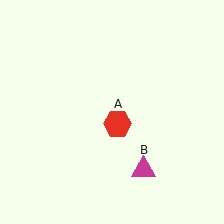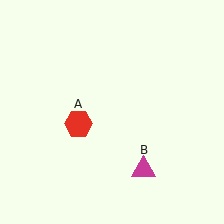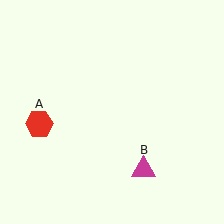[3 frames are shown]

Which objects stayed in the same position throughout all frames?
Magenta triangle (object B) remained stationary.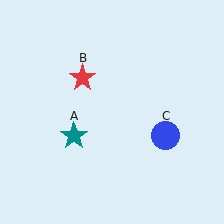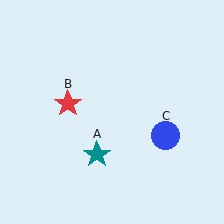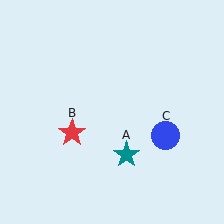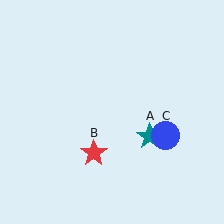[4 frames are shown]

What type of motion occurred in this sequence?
The teal star (object A), red star (object B) rotated counterclockwise around the center of the scene.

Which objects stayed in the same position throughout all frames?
Blue circle (object C) remained stationary.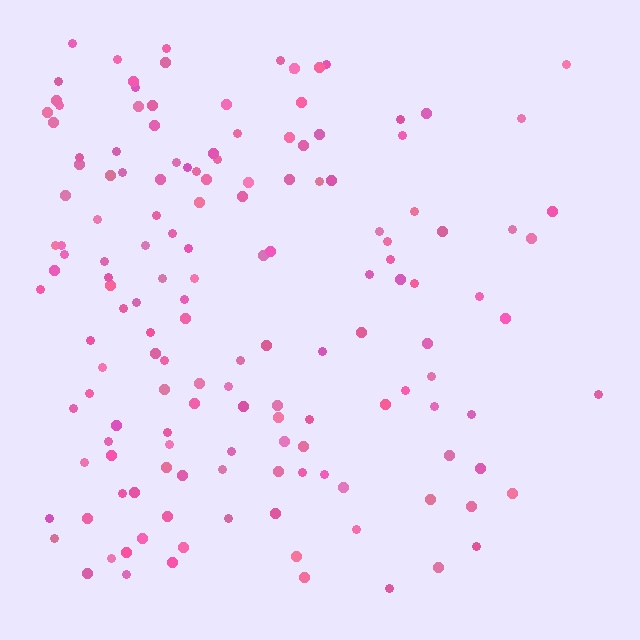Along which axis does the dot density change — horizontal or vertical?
Horizontal.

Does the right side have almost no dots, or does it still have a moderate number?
Still a moderate number, just noticeably fewer than the left.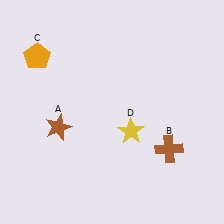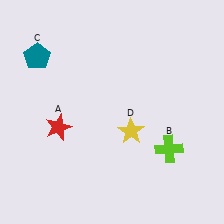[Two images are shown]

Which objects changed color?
A changed from brown to red. B changed from brown to lime. C changed from orange to teal.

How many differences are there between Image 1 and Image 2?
There are 3 differences between the two images.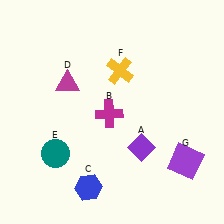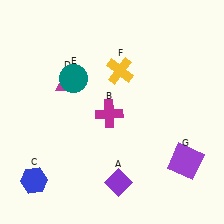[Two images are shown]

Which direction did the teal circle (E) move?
The teal circle (E) moved up.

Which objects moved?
The objects that moved are: the purple diamond (A), the blue hexagon (C), the teal circle (E).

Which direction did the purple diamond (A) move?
The purple diamond (A) moved down.